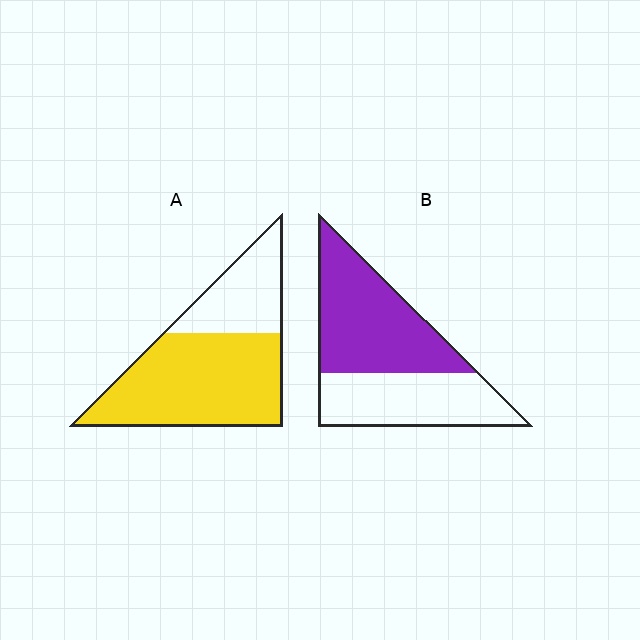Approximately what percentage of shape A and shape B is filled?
A is approximately 70% and B is approximately 55%.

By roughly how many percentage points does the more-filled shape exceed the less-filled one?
By roughly 10 percentage points (A over B).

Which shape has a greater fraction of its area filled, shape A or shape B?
Shape A.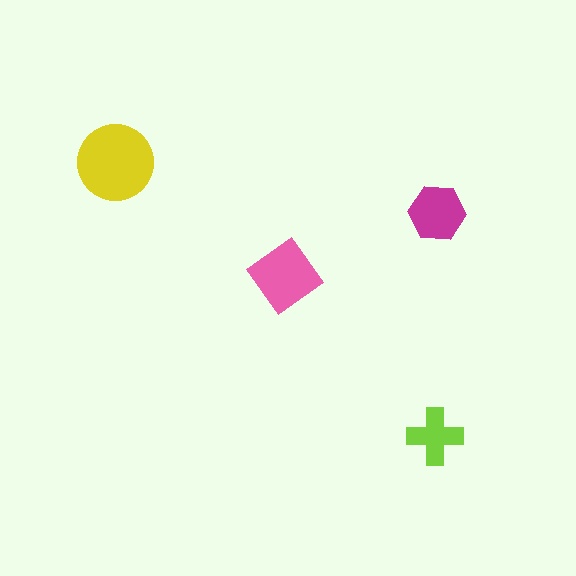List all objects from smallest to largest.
The lime cross, the magenta hexagon, the pink diamond, the yellow circle.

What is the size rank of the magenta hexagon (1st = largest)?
3rd.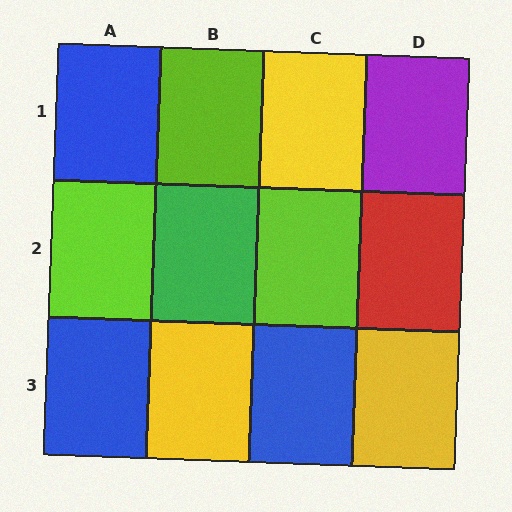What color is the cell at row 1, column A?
Blue.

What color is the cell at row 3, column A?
Blue.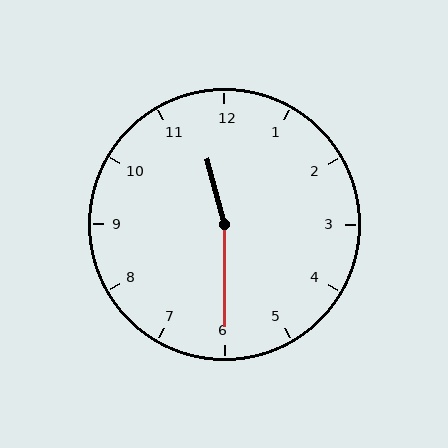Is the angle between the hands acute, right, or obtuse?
It is obtuse.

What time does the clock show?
11:30.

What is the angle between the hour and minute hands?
Approximately 165 degrees.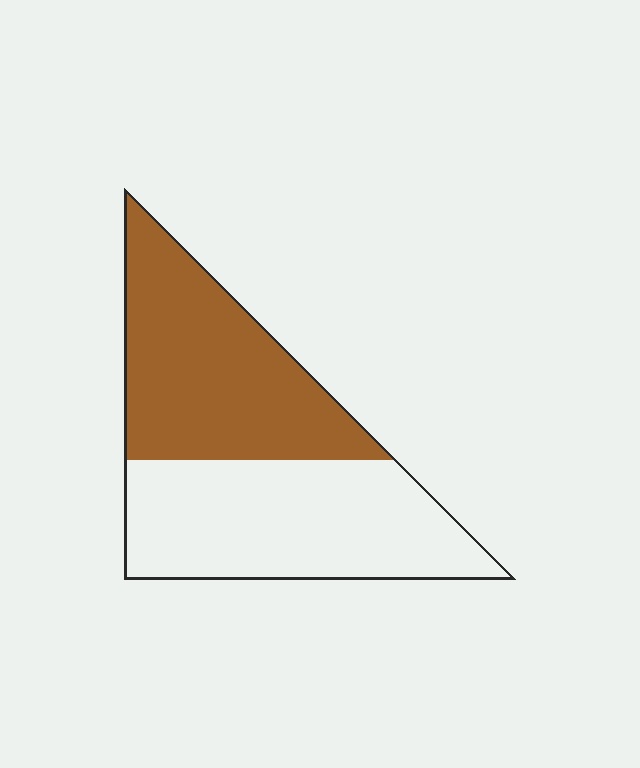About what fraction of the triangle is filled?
About one half (1/2).